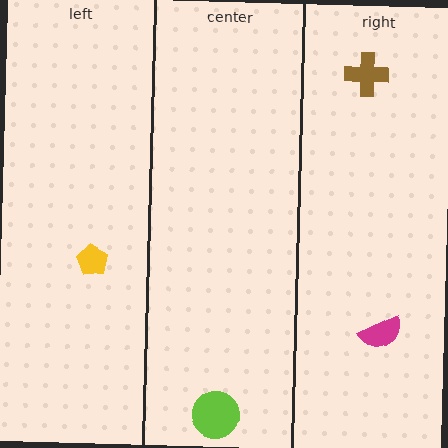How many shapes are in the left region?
1.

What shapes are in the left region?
The yellow pentagon.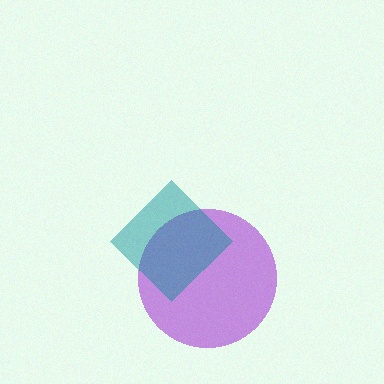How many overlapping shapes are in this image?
There are 2 overlapping shapes in the image.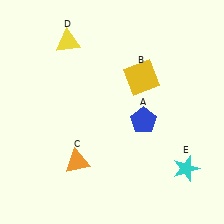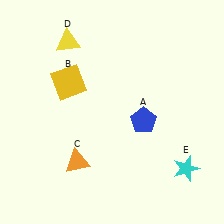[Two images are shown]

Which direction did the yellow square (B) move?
The yellow square (B) moved left.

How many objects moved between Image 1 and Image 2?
1 object moved between the two images.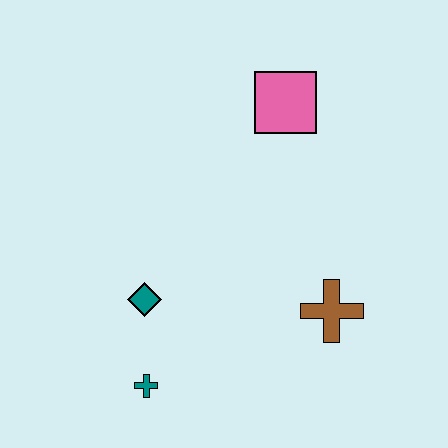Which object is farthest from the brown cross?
The pink square is farthest from the brown cross.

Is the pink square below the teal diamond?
No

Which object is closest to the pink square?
The brown cross is closest to the pink square.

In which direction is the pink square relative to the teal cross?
The pink square is above the teal cross.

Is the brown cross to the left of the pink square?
No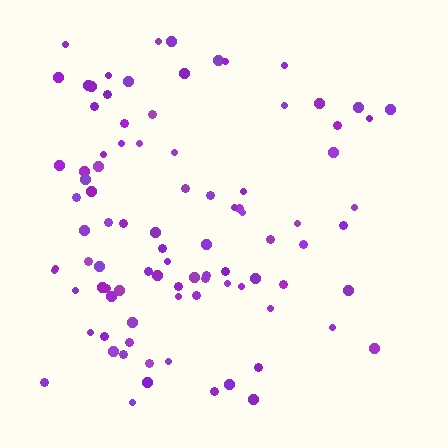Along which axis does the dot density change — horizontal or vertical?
Horizontal.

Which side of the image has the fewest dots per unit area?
The right.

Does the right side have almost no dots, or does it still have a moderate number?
Still a moderate number, just noticeably fewer than the left.